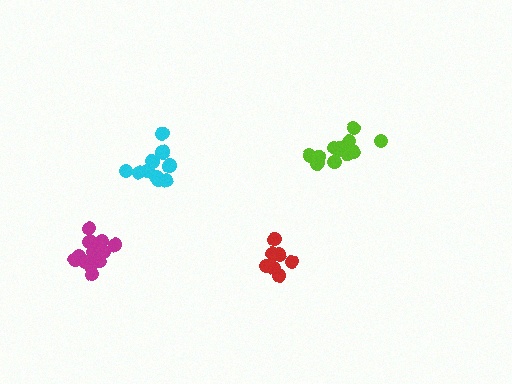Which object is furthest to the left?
The magenta cluster is leftmost.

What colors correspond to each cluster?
The clusters are colored: lime, cyan, red, magenta.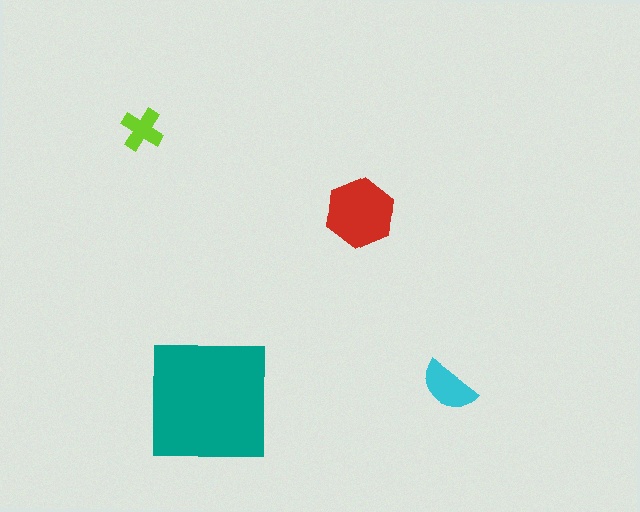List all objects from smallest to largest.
The lime cross, the cyan semicircle, the red hexagon, the teal square.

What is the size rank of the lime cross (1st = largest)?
4th.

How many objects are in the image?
There are 4 objects in the image.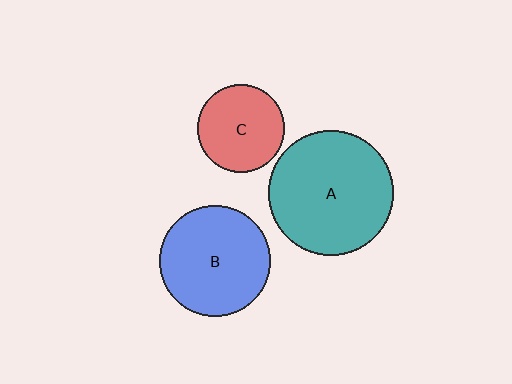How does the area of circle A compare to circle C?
Approximately 2.1 times.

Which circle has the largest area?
Circle A (teal).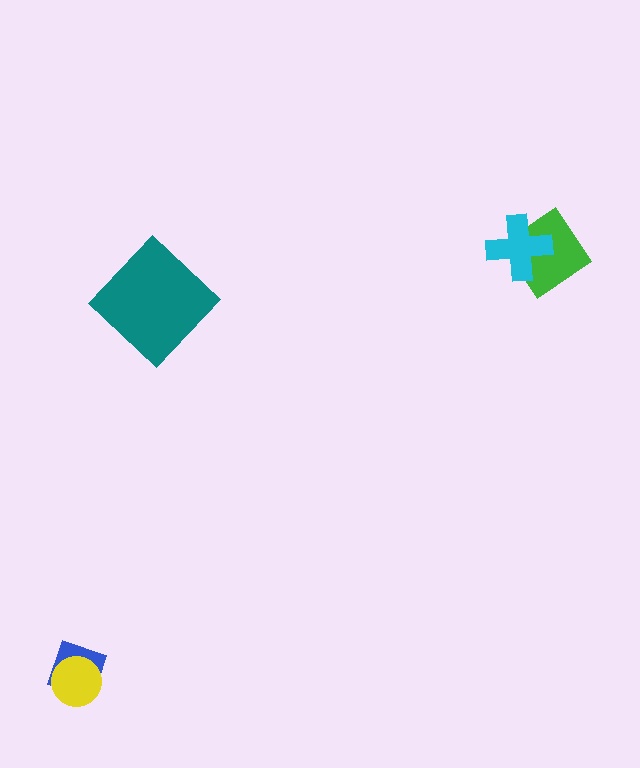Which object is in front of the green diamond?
The cyan cross is in front of the green diamond.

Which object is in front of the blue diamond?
The yellow circle is in front of the blue diamond.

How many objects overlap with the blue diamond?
1 object overlaps with the blue diamond.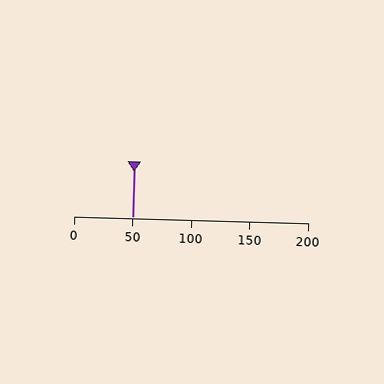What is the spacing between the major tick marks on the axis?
The major ticks are spaced 50 apart.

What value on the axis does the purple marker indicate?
The marker indicates approximately 50.